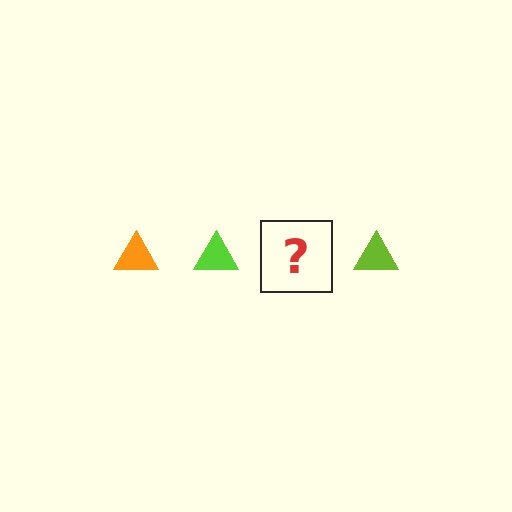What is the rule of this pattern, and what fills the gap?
The rule is that the pattern cycles through orange, lime triangles. The gap should be filled with an orange triangle.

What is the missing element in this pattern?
The missing element is an orange triangle.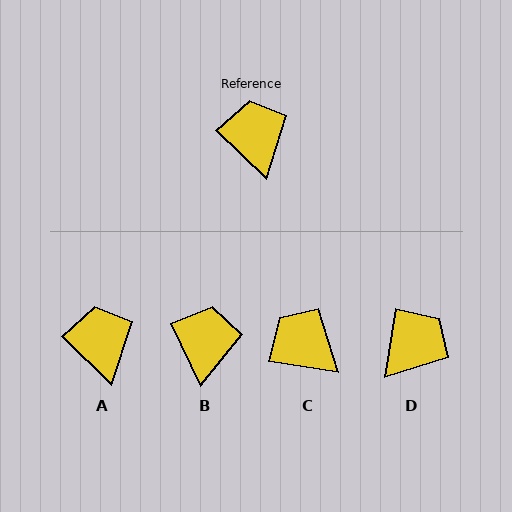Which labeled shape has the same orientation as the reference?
A.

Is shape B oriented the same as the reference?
No, it is off by about 21 degrees.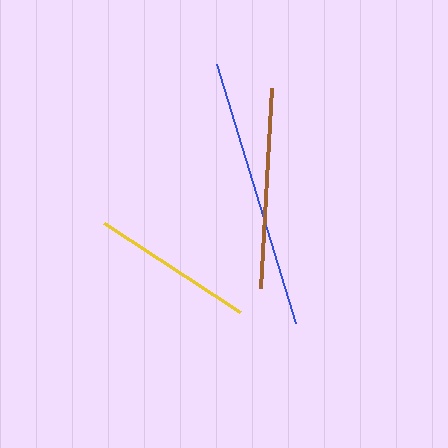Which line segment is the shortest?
The yellow line is the shortest at approximately 163 pixels.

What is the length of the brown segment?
The brown segment is approximately 201 pixels long.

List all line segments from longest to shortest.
From longest to shortest: blue, brown, yellow.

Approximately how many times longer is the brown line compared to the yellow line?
The brown line is approximately 1.2 times the length of the yellow line.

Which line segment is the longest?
The blue line is the longest at approximately 270 pixels.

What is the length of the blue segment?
The blue segment is approximately 270 pixels long.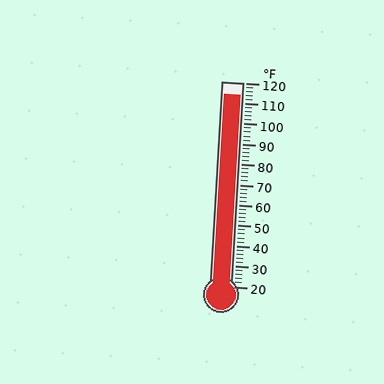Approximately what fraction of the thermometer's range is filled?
The thermometer is filled to approximately 95% of its range.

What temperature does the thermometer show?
The thermometer shows approximately 114°F.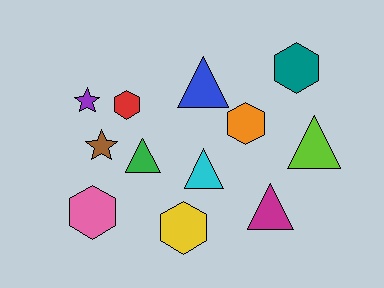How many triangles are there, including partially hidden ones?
There are 5 triangles.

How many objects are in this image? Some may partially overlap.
There are 12 objects.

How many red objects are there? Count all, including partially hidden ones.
There is 1 red object.